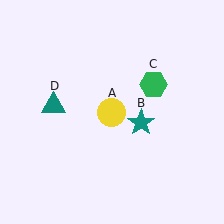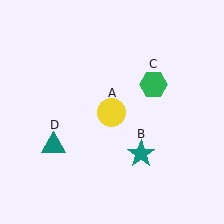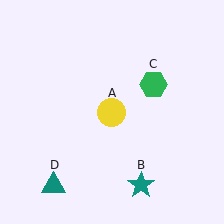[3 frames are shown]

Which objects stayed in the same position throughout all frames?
Yellow circle (object A) and green hexagon (object C) remained stationary.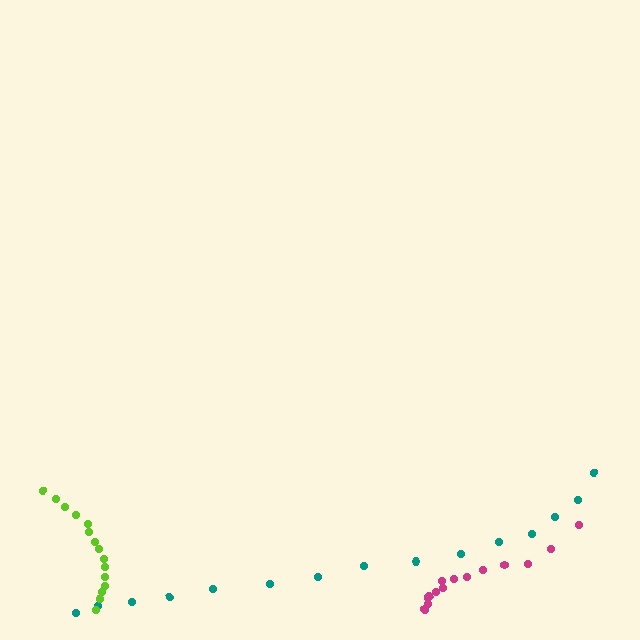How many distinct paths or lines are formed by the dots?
There are 3 distinct paths.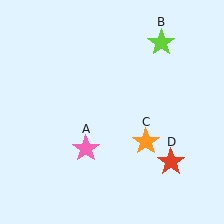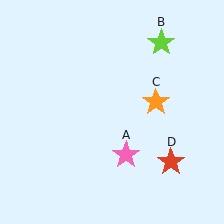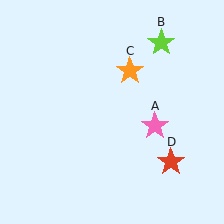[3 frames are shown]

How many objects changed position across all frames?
2 objects changed position: pink star (object A), orange star (object C).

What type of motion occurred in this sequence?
The pink star (object A), orange star (object C) rotated counterclockwise around the center of the scene.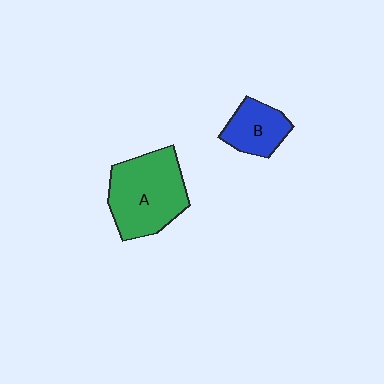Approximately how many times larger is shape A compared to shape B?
Approximately 2.0 times.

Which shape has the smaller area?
Shape B (blue).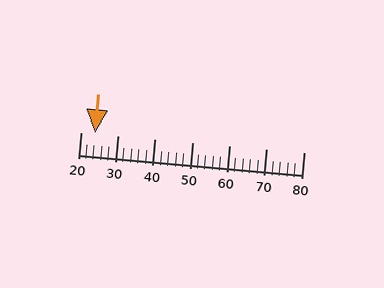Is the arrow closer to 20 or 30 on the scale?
The arrow is closer to 20.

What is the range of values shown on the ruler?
The ruler shows values from 20 to 80.